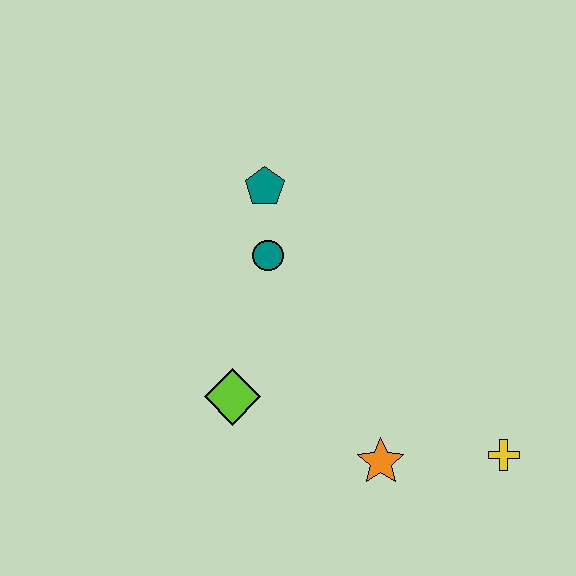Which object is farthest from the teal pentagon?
The yellow cross is farthest from the teal pentagon.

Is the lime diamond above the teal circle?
No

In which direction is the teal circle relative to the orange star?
The teal circle is above the orange star.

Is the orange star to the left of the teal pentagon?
No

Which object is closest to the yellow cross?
The orange star is closest to the yellow cross.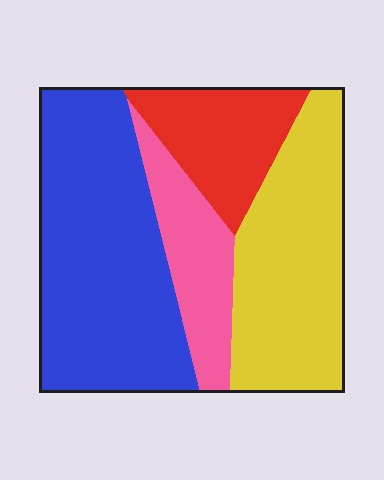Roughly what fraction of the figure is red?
Red takes up about one sixth (1/6) of the figure.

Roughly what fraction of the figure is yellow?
Yellow takes up about one third (1/3) of the figure.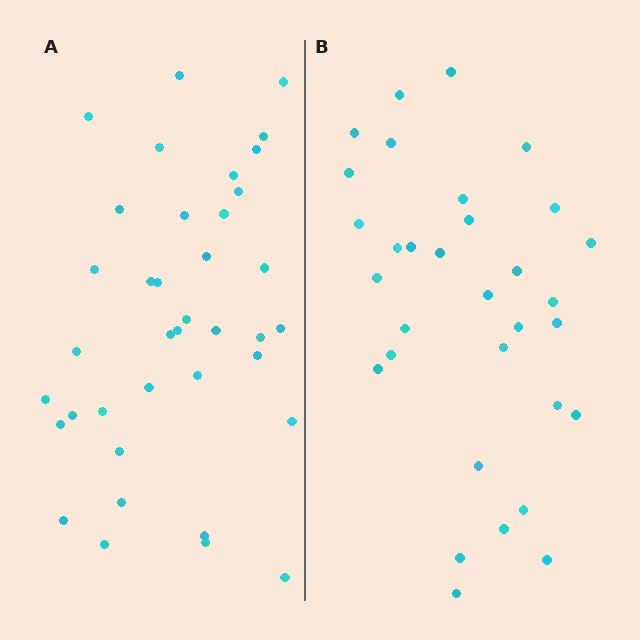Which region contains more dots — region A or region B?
Region A (the left region) has more dots.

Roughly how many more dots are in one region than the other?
Region A has about 6 more dots than region B.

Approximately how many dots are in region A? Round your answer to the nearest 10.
About 40 dots. (The exact count is 38, which rounds to 40.)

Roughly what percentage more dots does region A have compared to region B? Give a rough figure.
About 20% more.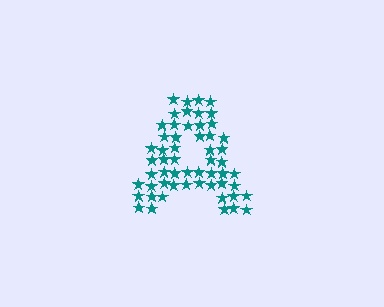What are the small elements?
The small elements are stars.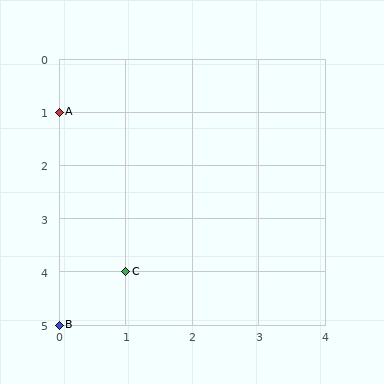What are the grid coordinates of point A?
Point A is at grid coordinates (0, 1).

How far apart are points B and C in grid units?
Points B and C are 1 column and 1 row apart (about 1.4 grid units diagonally).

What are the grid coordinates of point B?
Point B is at grid coordinates (0, 5).